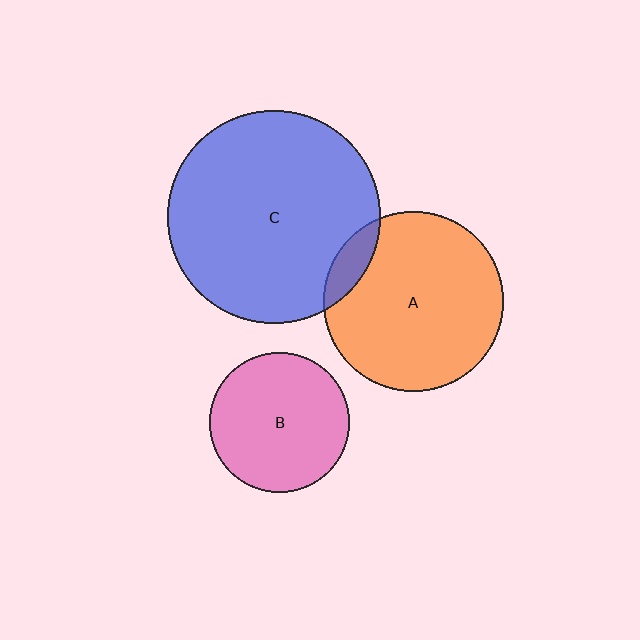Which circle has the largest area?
Circle C (blue).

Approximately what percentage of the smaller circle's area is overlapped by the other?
Approximately 10%.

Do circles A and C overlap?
Yes.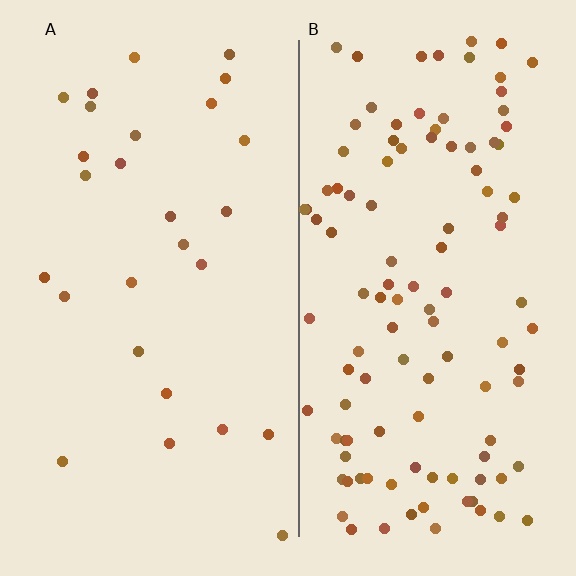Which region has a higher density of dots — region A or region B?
B (the right).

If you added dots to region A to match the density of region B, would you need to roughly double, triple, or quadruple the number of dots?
Approximately quadruple.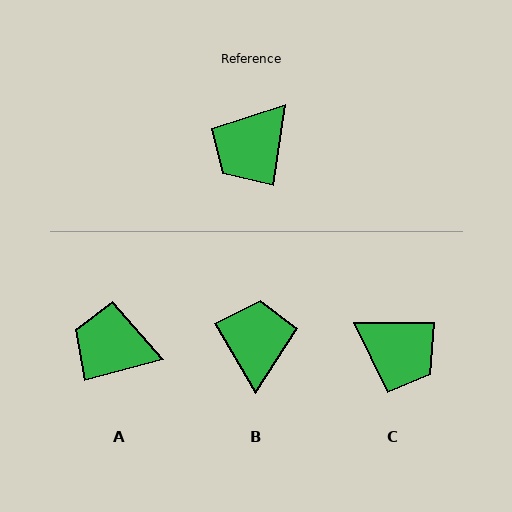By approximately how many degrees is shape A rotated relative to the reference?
Approximately 67 degrees clockwise.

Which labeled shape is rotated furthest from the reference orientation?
B, about 141 degrees away.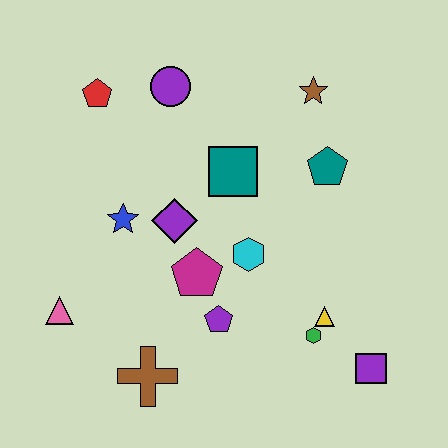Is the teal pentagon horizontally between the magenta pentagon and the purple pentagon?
No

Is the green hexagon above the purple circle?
No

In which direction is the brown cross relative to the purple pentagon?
The brown cross is to the left of the purple pentagon.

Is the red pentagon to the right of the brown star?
No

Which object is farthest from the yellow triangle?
The red pentagon is farthest from the yellow triangle.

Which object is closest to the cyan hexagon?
The magenta pentagon is closest to the cyan hexagon.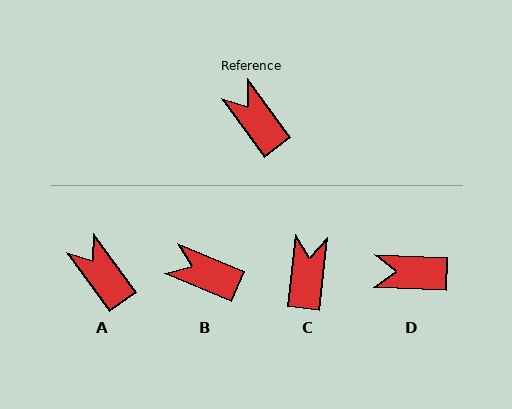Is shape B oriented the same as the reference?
No, it is off by about 31 degrees.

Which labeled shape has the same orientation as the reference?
A.